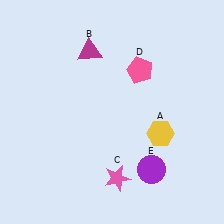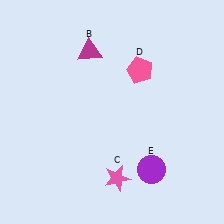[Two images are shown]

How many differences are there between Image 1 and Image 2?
There is 1 difference between the two images.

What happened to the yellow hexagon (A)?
The yellow hexagon (A) was removed in Image 2. It was in the bottom-right area of Image 1.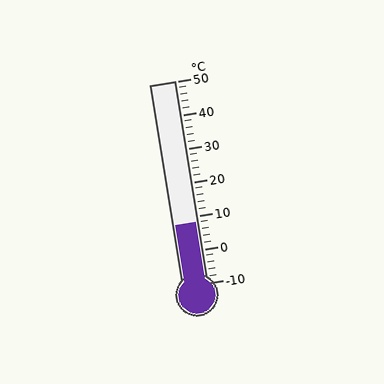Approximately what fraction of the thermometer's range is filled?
The thermometer is filled to approximately 30% of its range.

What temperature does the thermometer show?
The thermometer shows approximately 8°C.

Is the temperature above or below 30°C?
The temperature is below 30°C.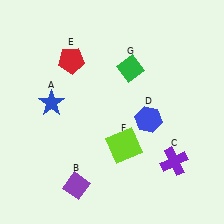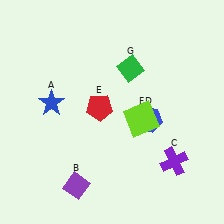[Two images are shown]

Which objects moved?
The objects that moved are: the red pentagon (E), the lime square (F).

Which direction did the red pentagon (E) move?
The red pentagon (E) moved down.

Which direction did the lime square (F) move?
The lime square (F) moved up.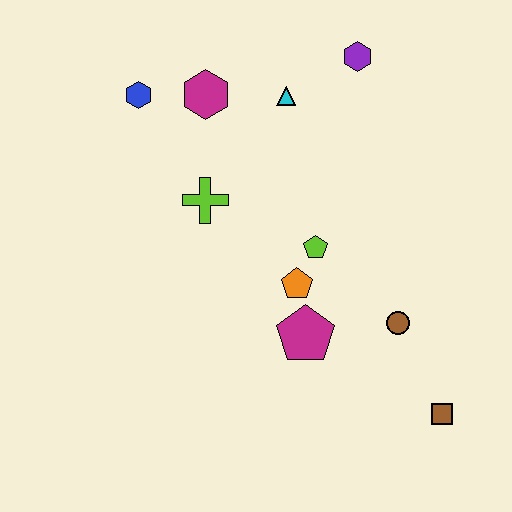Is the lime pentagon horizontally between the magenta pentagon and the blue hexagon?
No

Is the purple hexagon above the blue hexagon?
Yes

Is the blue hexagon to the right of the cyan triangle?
No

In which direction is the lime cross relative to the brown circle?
The lime cross is to the left of the brown circle.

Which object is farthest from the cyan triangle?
The brown square is farthest from the cyan triangle.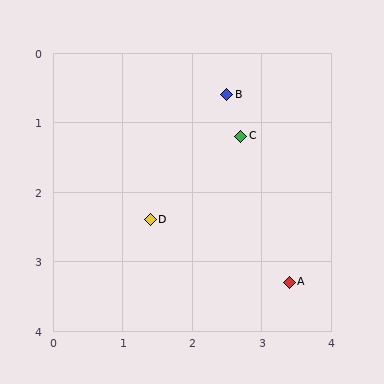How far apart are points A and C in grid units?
Points A and C are about 2.2 grid units apart.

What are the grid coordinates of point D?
Point D is at approximately (1.4, 2.4).